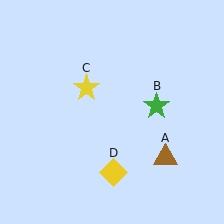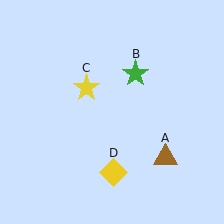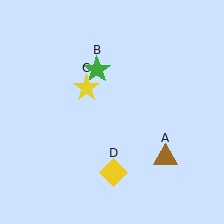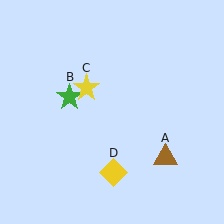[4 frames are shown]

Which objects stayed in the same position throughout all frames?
Brown triangle (object A) and yellow star (object C) and yellow diamond (object D) remained stationary.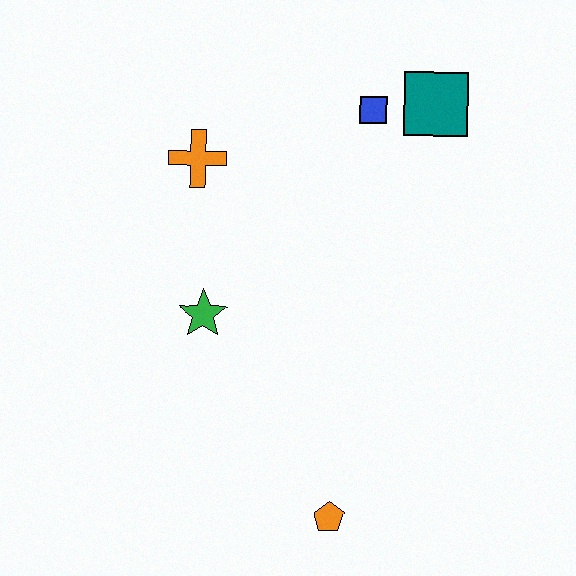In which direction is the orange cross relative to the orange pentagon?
The orange cross is above the orange pentagon.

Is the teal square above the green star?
Yes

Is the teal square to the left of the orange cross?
No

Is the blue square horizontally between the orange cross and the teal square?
Yes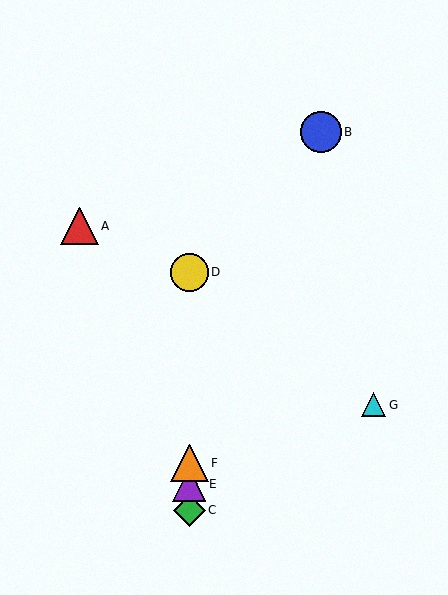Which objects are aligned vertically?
Objects C, D, E, F are aligned vertically.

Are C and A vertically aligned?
No, C is at x≈189 and A is at x≈79.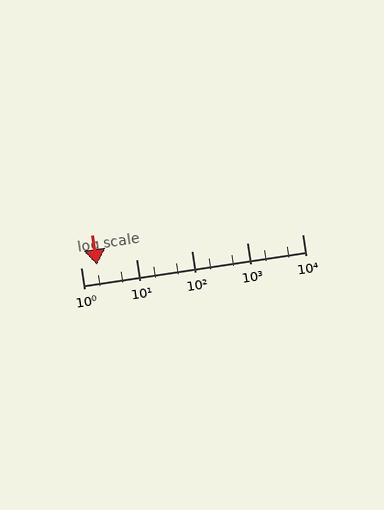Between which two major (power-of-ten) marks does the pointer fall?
The pointer is between 1 and 10.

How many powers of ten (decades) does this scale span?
The scale spans 4 decades, from 1 to 10000.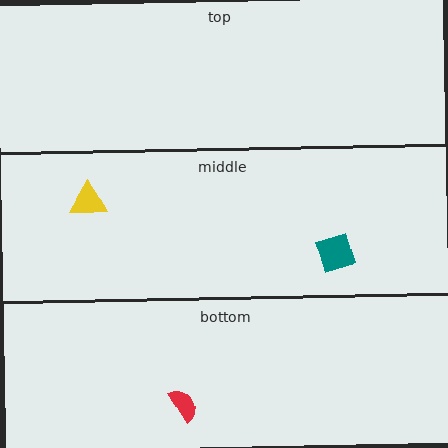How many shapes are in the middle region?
2.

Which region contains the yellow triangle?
The middle region.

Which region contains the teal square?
The middle region.